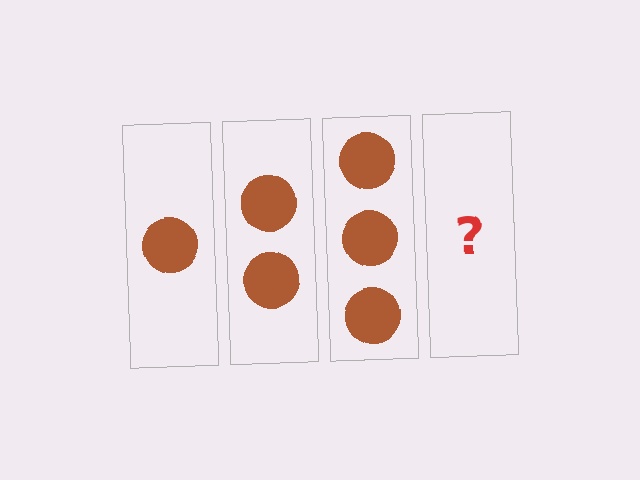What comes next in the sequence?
The next element should be 4 circles.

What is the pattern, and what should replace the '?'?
The pattern is that each step adds one more circle. The '?' should be 4 circles.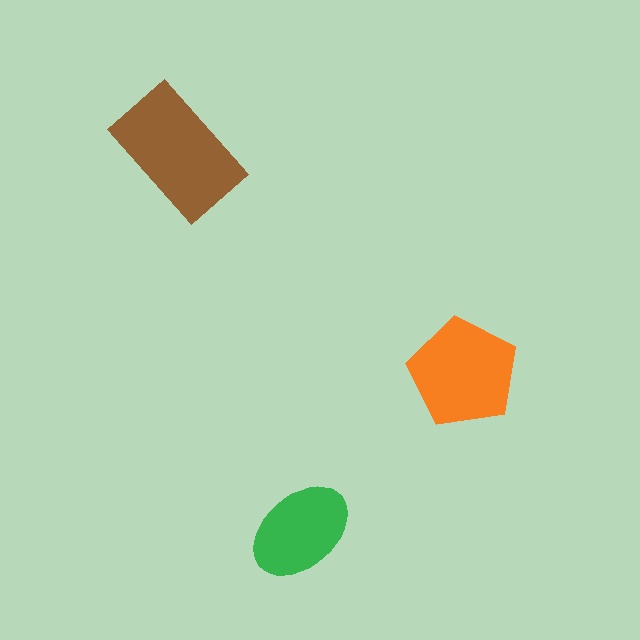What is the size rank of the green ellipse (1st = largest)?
3rd.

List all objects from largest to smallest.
The brown rectangle, the orange pentagon, the green ellipse.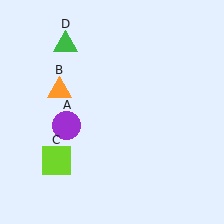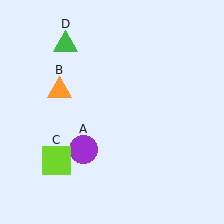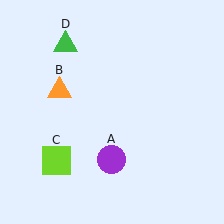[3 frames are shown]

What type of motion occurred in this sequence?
The purple circle (object A) rotated counterclockwise around the center of the scene.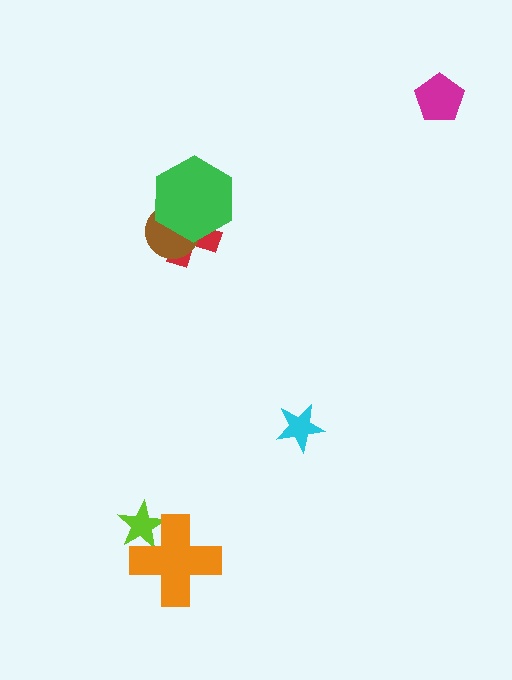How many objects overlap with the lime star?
1 object overlaps with the lime star.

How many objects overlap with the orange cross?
1 object overlaps with the orange cross.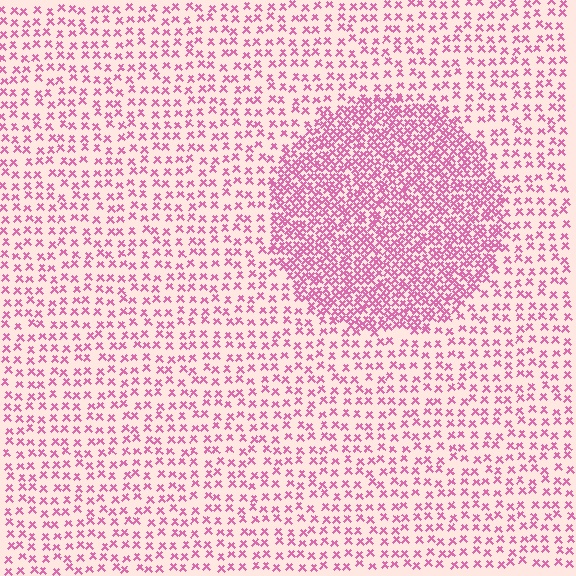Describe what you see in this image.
The image contains small pink elements arranged at two different densities. A circle-shaped region is visible where the elements are more densely packed than the surrounding area.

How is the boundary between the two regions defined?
The boundary is defined by a change in element density (approximately 2.4x ratio). All elements are the same color, size, and shape.